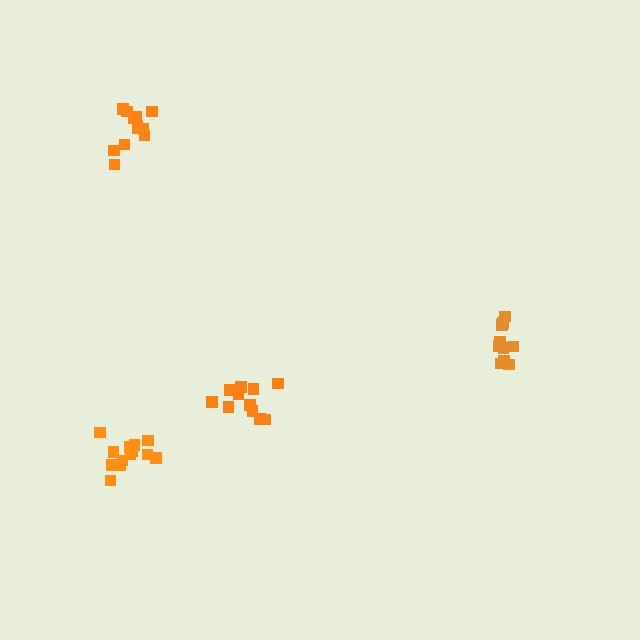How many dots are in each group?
Group 1: 14 dots, Group 2: 12 dots, Group 3: 11 dots, Group 4: 12 dots (49 total).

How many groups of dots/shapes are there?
There are 4 groups.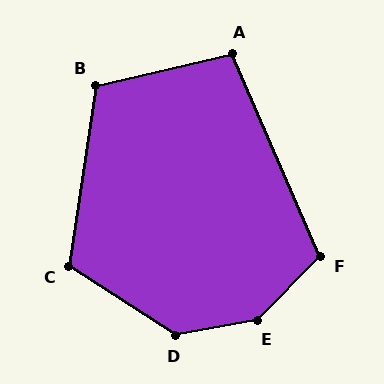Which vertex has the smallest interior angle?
A, at approximately 101 degrees.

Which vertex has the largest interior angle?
E, at approximately 145 degrees.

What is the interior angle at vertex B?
Approximately 111 degrees (obtuse).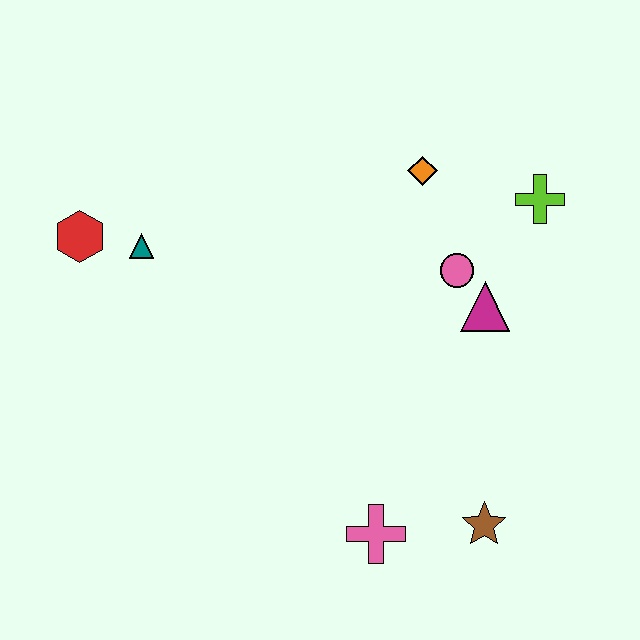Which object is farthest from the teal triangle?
The brown star is farthest from the teal triangle.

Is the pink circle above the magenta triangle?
Yes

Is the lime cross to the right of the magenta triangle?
Yes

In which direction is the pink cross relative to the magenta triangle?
The pink cross is below the magenta triangle.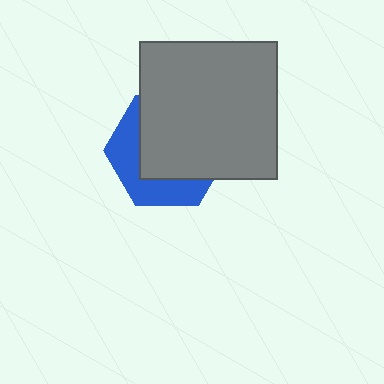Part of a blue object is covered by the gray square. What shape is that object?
It is a hexagon.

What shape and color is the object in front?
The object in front is a gray square.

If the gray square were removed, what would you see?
You would see the complete blue hexagon.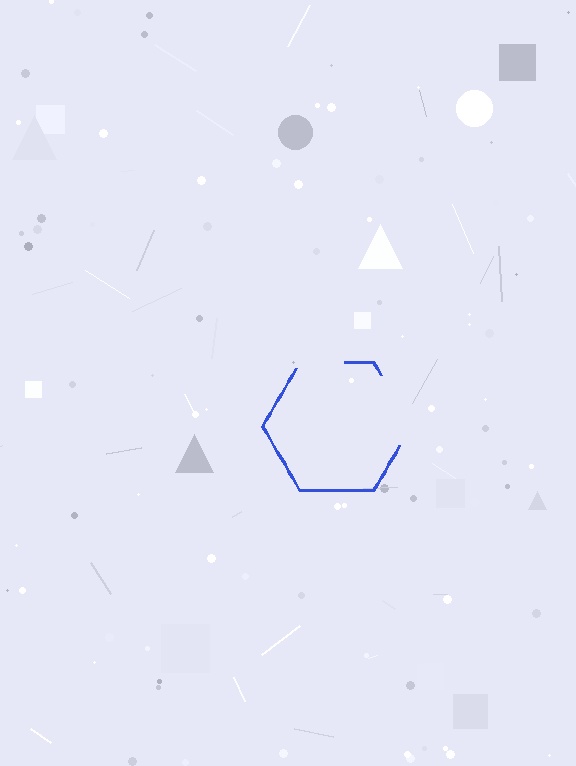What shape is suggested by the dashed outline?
The dashed outline suggests a hexagon.